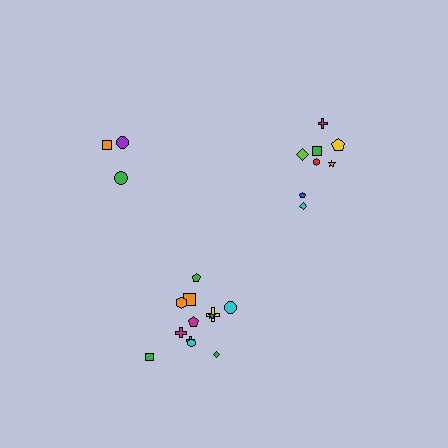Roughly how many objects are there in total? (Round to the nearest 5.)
Roughly 25 objects in total.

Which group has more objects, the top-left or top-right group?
The top-right group.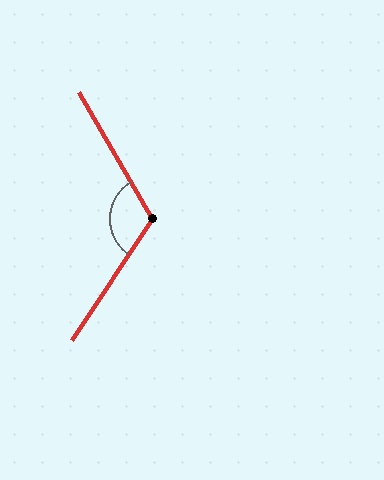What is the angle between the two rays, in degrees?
Approximately 116 degrees.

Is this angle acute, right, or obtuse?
It is obtuse.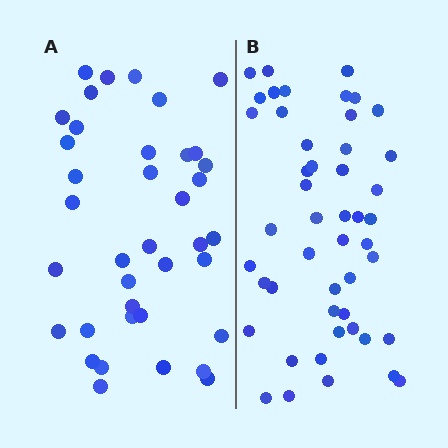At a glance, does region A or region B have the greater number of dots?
Region B (the right region) has more dots.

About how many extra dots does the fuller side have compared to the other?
Region B has roughly 10 or so more dots than region A.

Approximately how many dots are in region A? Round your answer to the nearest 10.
About 40 dots. (The exact count is 38, which rounds to 40.)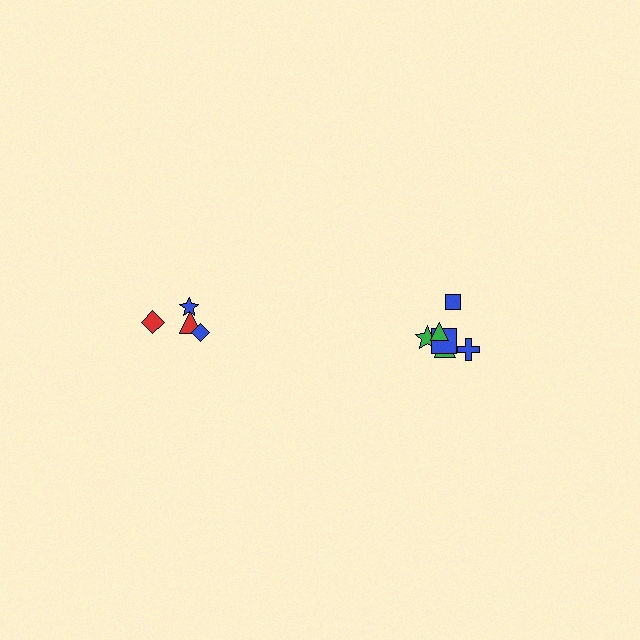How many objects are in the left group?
There are 4 objects.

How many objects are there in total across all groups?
There are 11 objects.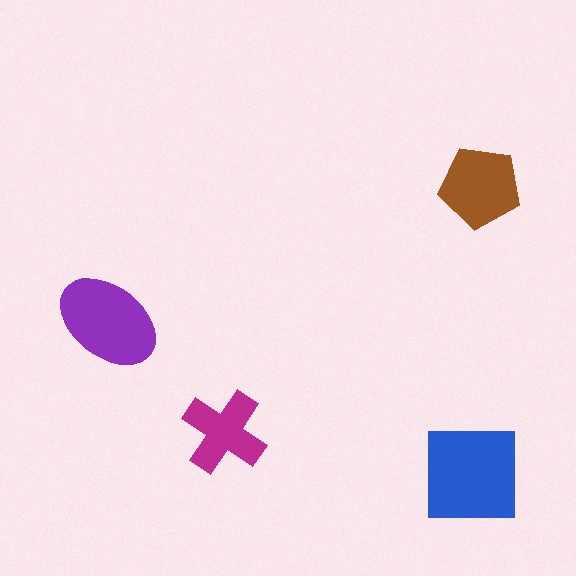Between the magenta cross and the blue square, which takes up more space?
The blue square.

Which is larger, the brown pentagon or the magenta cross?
The brown pentagon.